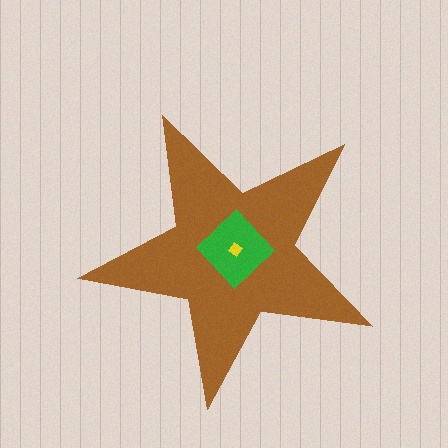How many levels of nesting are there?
3.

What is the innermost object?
The yellow diamond.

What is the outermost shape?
The brown star.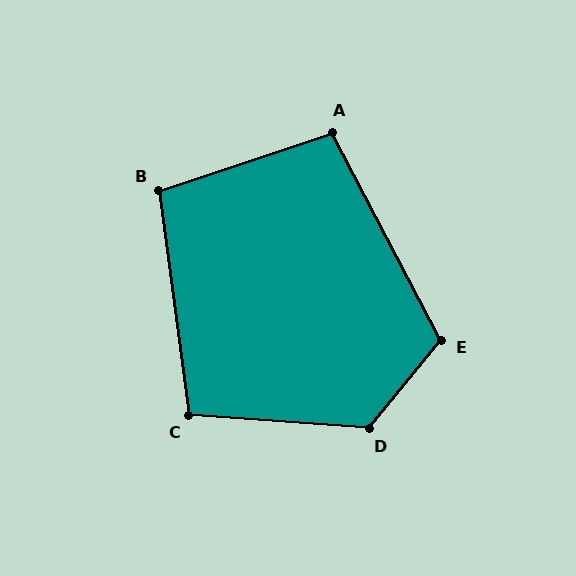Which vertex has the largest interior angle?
D, at approximately 126 degrees.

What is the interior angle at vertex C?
Approximately 102 degrees (obtuse).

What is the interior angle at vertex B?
Approximately 101 degrees (obtuse).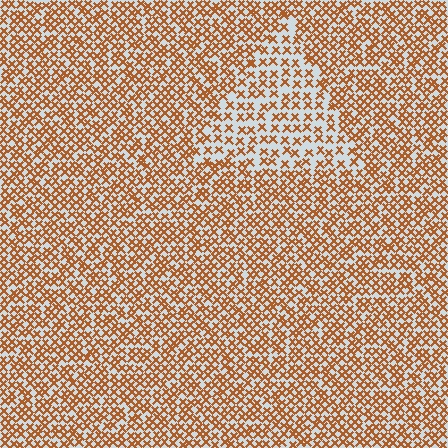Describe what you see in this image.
The image contains small brown elements arranged at two different densities. A triangle-shaped region is visible where the elements are less densely packed than the surrounding area.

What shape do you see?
I see a triangle.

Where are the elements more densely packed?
The elements are more densely packed outside the triangle boundary.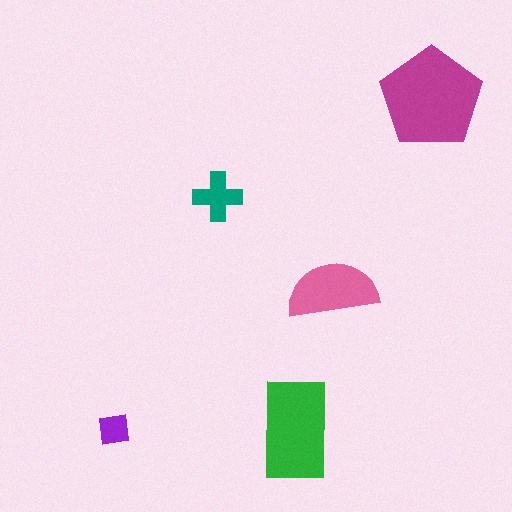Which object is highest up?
The magenta pentagon is topmost.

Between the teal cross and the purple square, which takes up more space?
The teal cross.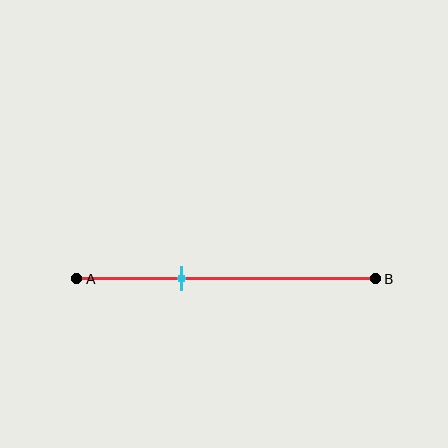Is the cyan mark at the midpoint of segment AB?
No, the mark is at about 35% from A, not at the 50% midpoint.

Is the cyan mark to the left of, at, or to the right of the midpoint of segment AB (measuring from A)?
The cyan mark is to the left of the midpoint of segment AB.